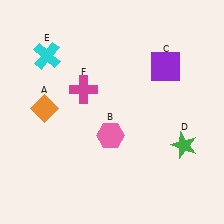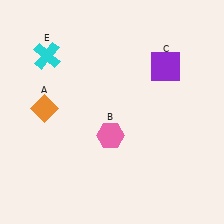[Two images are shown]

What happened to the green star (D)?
The green star (D) was removed in Image 2. It was in the bottom-right area of Image 1.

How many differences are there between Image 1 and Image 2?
There are 2 differences between the two images.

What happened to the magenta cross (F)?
The magenta cross (F) was removed in Image 2. It was in the top-left area of Image 1.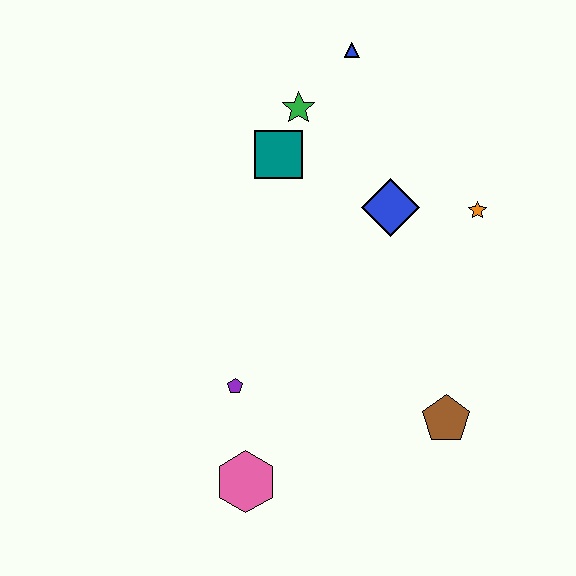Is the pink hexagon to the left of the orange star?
Yes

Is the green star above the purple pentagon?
Yes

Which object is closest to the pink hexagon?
The purple pentagon is closest to the pink hexagon.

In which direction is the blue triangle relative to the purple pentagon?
The blue triangle is above the purple pentagon.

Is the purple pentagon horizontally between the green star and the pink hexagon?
No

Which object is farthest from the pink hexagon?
The blue triangle is farthest from the pink hexagon.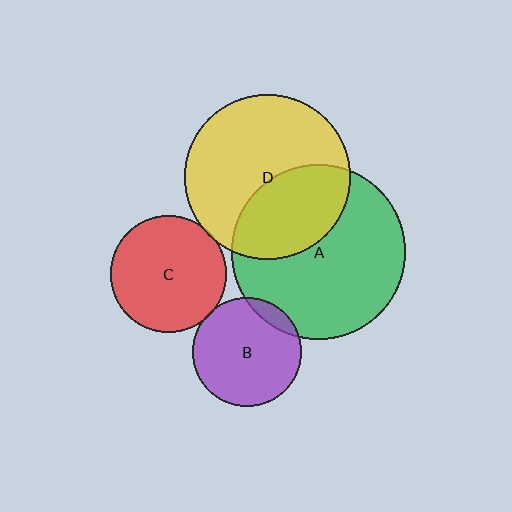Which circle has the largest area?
Circle A (green).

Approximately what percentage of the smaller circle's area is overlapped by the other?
Approximately 10%.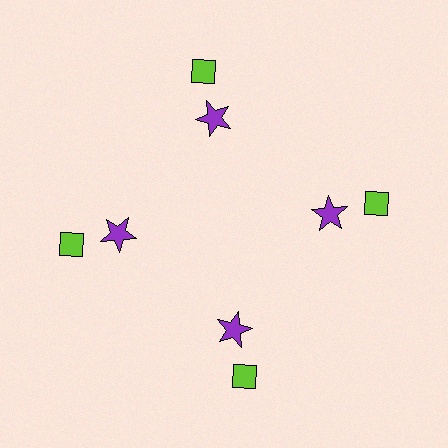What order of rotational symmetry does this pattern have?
This pattern has 4-fold rotational symmetry.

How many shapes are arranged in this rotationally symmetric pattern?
There are 8 shapes, arranged in 4 groups of 2.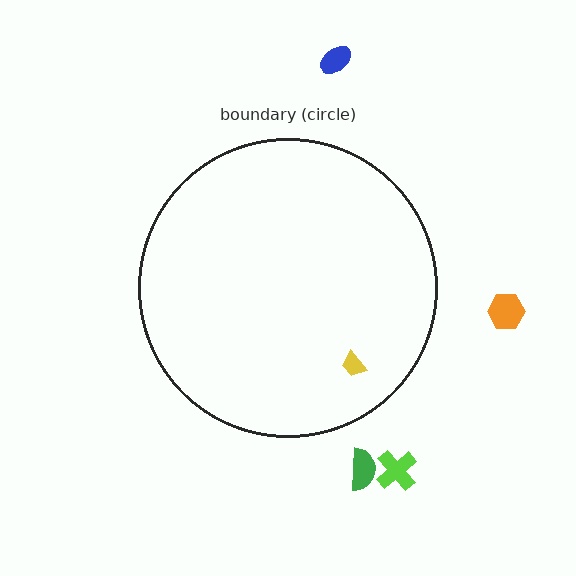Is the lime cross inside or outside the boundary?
Outside.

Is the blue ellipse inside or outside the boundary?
Outside.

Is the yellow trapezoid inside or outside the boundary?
Inside.